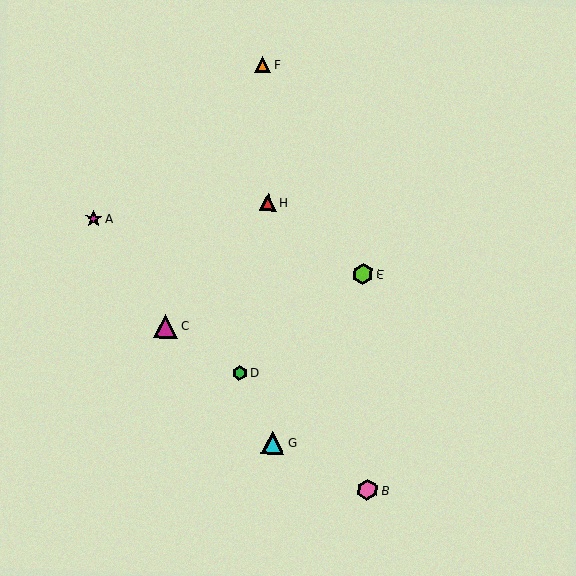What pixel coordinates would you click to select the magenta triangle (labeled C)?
Click at (166, 326) to select the magenta triangle C.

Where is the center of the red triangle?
The center of the red triangle is at (268, 202).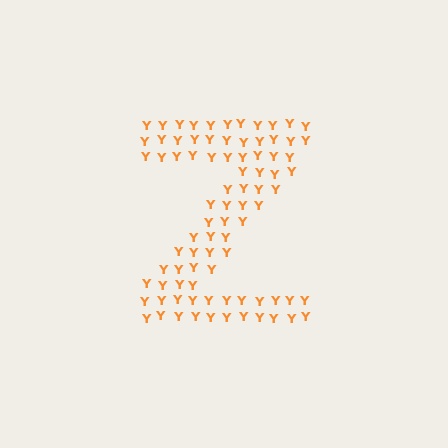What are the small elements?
The small elements are letter Y's.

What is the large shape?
The large shape is the letter Z.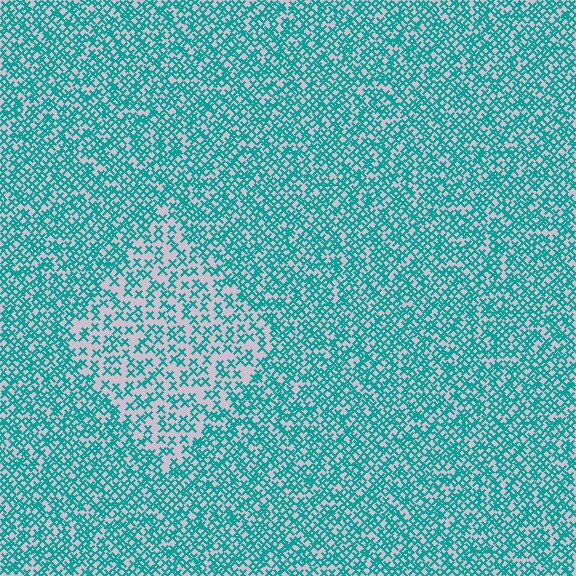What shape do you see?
I see a diamond.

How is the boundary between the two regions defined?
The boundary is defined by a change in element density (approximately 1.9x ratio). All elements are the same color, size, and shape.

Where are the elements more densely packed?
The elements are more densely packed outside the diamond boundary.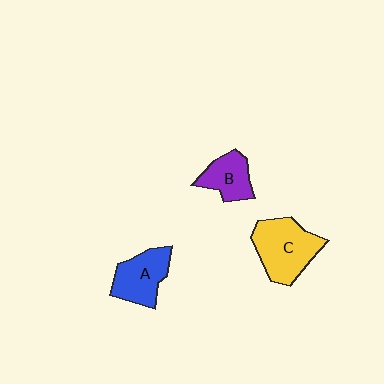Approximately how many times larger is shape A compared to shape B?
Approximately 1.3 times.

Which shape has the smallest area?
Shape B (purple).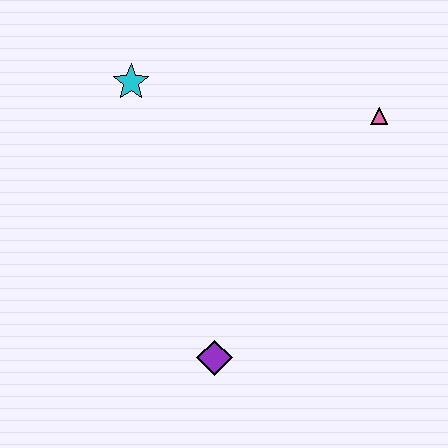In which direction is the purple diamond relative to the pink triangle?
The purple diamond is below the pink triangle.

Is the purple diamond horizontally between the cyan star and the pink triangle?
Yes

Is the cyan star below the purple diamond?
No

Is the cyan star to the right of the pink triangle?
No